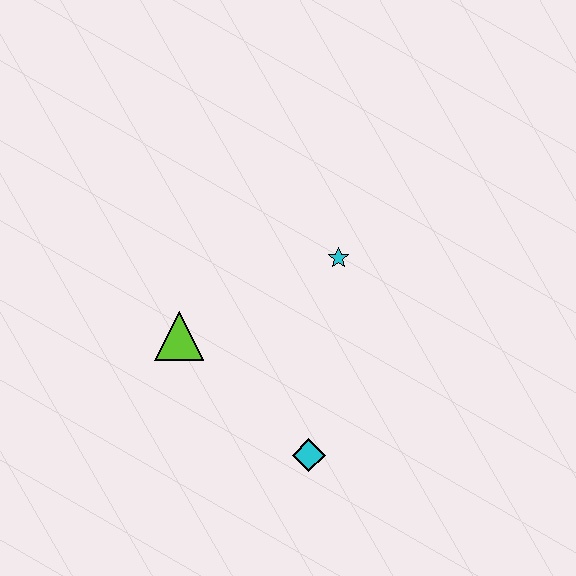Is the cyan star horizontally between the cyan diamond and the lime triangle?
No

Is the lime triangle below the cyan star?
Yes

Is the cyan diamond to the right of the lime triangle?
Yes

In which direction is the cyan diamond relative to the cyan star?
The cyan diamond is below the cyan star.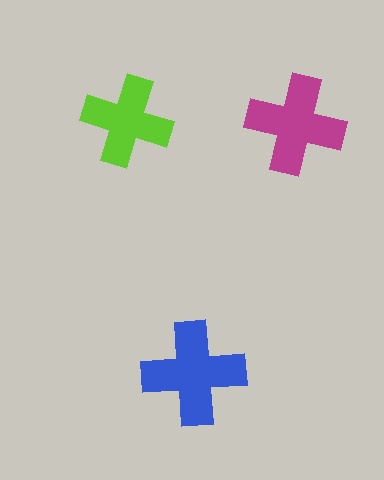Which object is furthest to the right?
The magenta cross is rightmost.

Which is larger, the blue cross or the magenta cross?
The blue one.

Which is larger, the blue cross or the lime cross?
The blue one.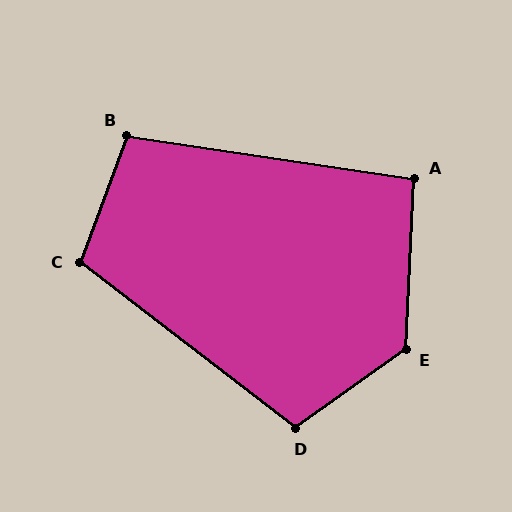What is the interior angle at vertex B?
Approximately 102 degrees (obtuse).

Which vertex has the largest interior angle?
E, at approximately 128 degrees.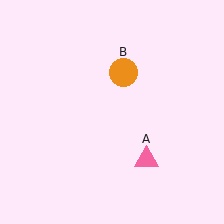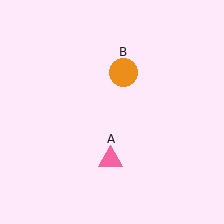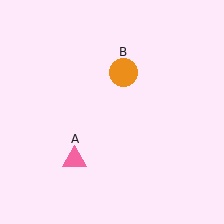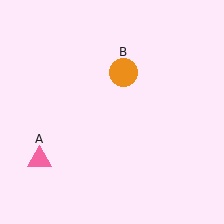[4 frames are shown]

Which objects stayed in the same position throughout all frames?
Orange circle (object B) remained stationary.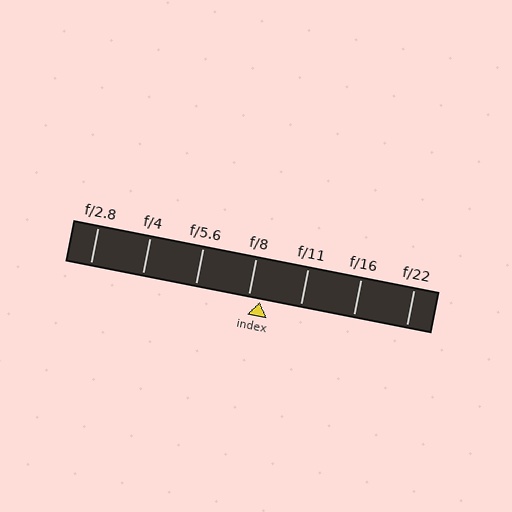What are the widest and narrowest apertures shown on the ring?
The widest aperture shown is f/2.8 and the narrowest is f/22.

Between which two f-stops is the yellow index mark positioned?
The index mark is between f/8 and f/11.